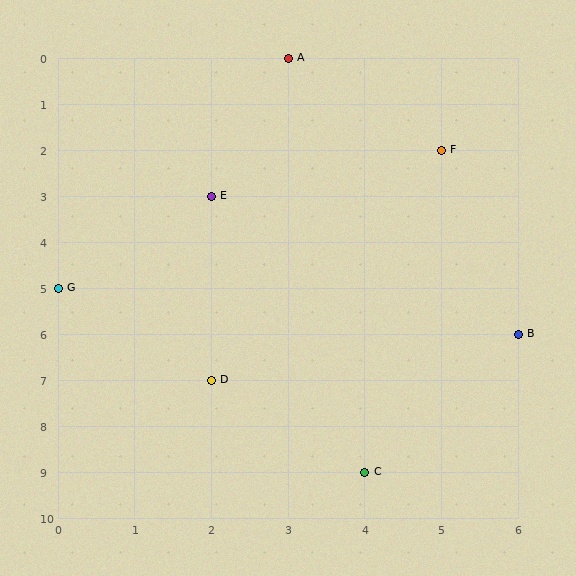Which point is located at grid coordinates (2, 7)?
Point D is at (2, 7).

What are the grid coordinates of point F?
Point F is at grid coordinates (5, 2).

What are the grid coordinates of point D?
Point D is at grid coordinates (2, 7).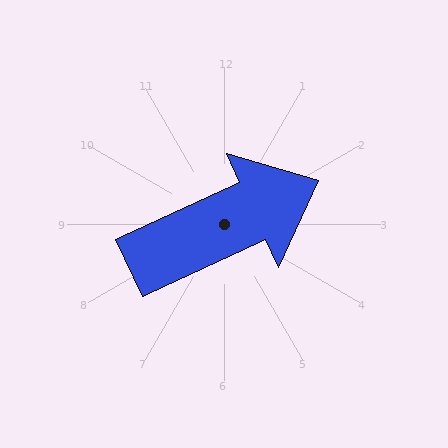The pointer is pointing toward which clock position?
Roughly 2 o'clock.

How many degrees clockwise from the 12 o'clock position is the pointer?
Approximately 65 degrees.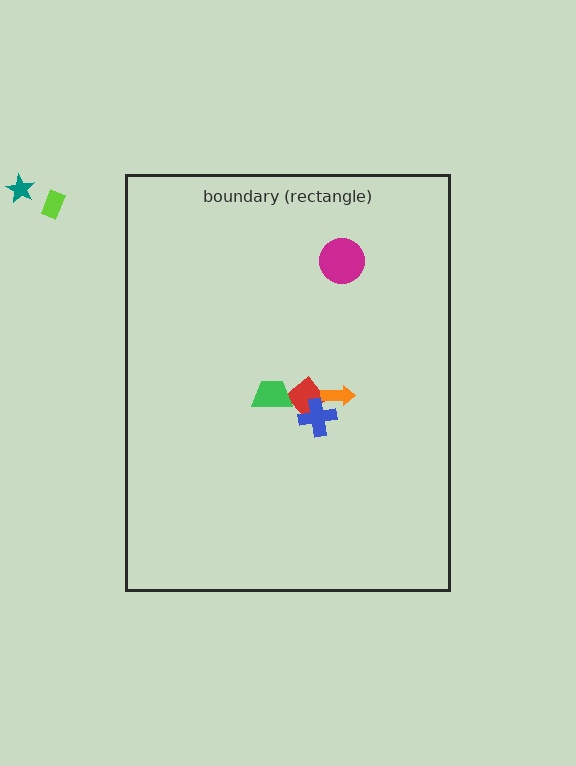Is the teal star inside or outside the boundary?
Outside.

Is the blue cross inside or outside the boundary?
Inside.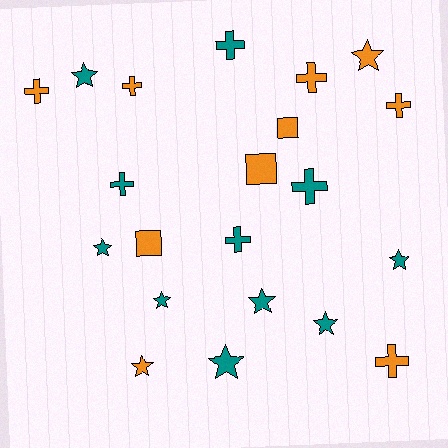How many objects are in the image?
There are 21 objects.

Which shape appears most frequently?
Star, with 9 objects.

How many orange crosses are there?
There are 5 orange crosses.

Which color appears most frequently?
Teal, with 11 objects.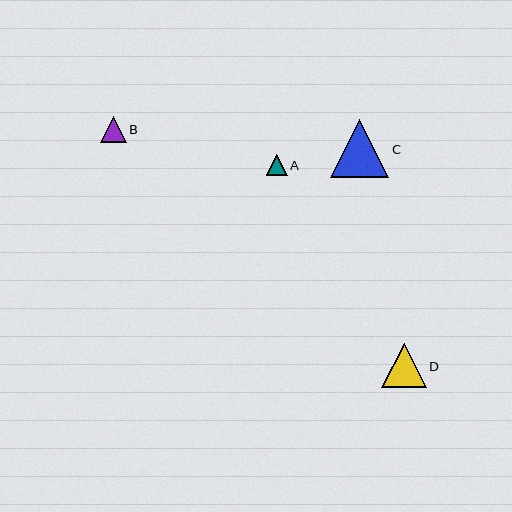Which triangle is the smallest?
Triangle A is the smallest with a size of approximately 21 pixels.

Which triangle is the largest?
Triangle C is the largest with a size of approximately 59 pixels.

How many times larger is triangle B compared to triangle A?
Triangle B is approximately 1.2 times the size of triangle A.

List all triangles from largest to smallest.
From largest to smallest: C, D, B, A.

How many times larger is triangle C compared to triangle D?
Triangle C is approximately 1.3 times the size of triangle D.